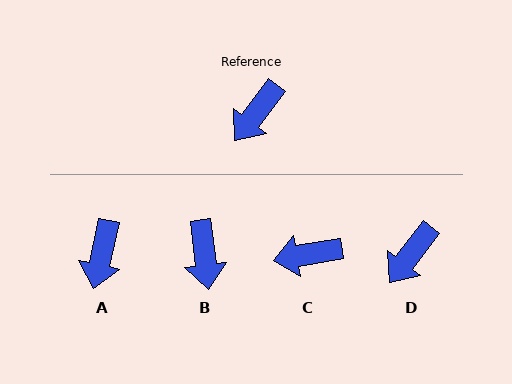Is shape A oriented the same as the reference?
No, it is off by about 25 degrees.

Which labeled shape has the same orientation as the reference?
D.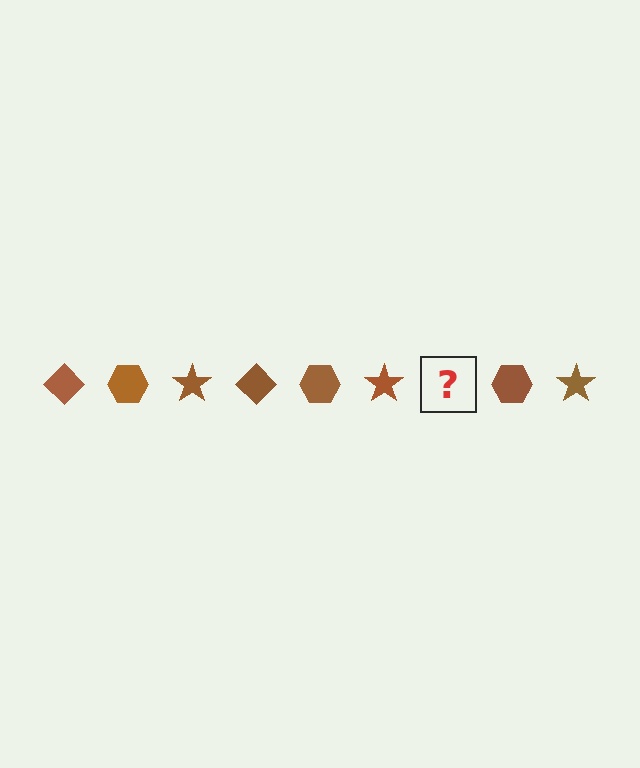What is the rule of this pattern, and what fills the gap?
The rule is that the pattern cycles through diamond, hexagon, star shapes in brown. The gap should be filled with a brown diamond.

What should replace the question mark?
The question mark should be replaced with a brown diamond.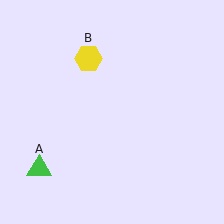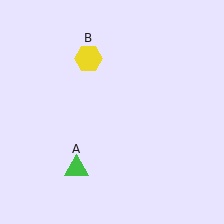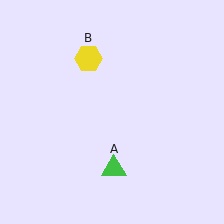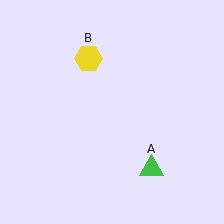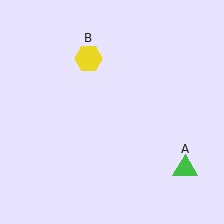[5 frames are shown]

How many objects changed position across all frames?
1 object changed position: green triangle (object A).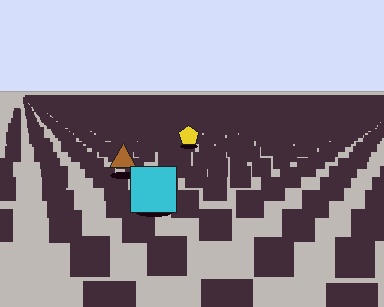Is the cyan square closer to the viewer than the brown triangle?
Yes. The cyan square is closer — you can tell from the texture gradient: the ground texture is coarser near it.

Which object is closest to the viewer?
The cyan square is closest. The texture marks near it are larger and more spread out.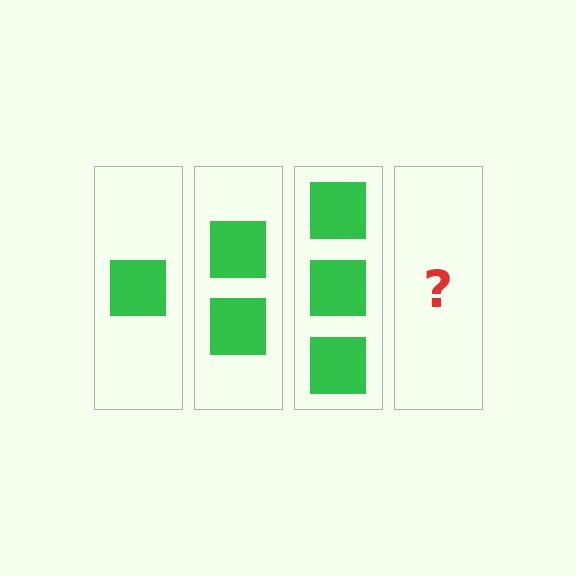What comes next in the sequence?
The next element should be 4 squares.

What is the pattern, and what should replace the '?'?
The pattern is that each step adds one more square. The '?' should be 4 squares.